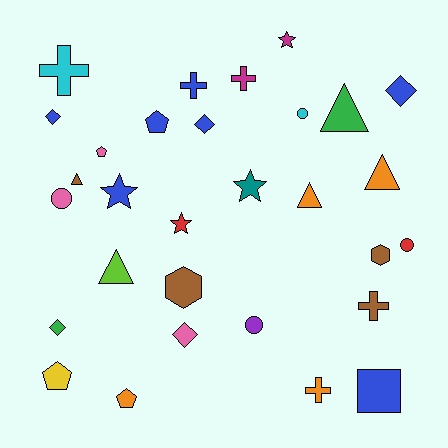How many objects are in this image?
There are 30 objects.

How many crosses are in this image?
There are 5 crosses.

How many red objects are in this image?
There are 2 red objects.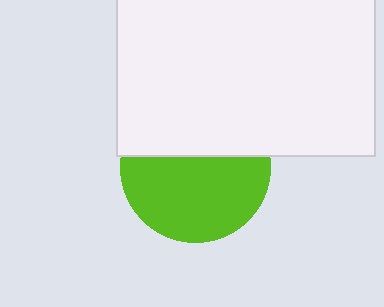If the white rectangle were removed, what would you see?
You would see the complete lime circle.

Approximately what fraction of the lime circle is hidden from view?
Roughly 42% of the lime circle is hidden behind the white rectangle.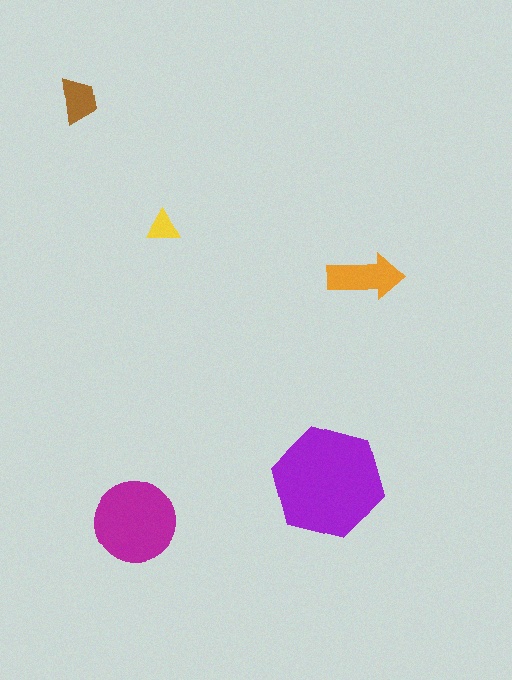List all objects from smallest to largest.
The yellow triangle, the brown trapezoid, the orange arrow, the magenta circle, the purple hexagon.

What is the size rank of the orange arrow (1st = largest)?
3rd.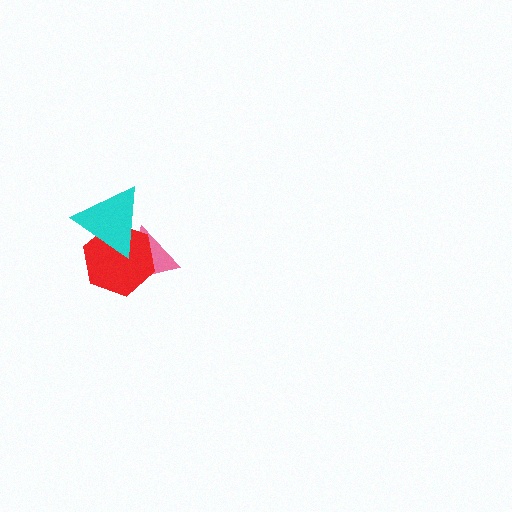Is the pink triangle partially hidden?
Yes, it is partially covered by another shape.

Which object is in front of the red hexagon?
The cyan triangle is in front of the red hexagon.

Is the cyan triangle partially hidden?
No, no other shape covers it.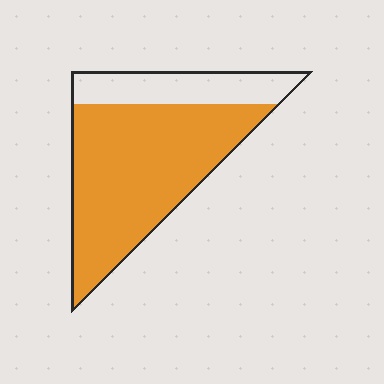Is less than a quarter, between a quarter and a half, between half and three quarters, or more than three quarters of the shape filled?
Between half and three quarters.